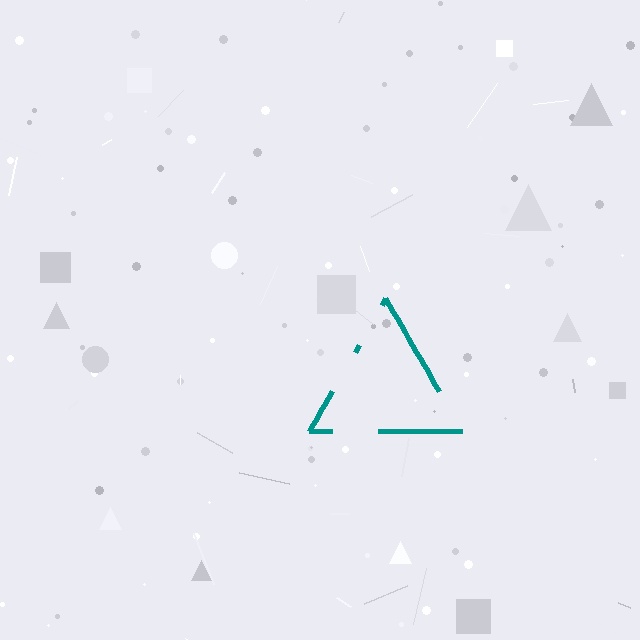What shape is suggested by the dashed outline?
The dashed outline suggests a triangle.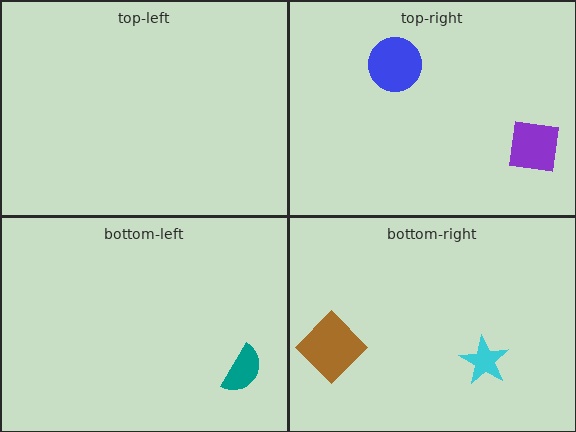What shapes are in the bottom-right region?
The cyan star, the brown diamond.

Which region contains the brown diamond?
The bottom-right region.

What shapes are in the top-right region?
The blue circle, the purple square.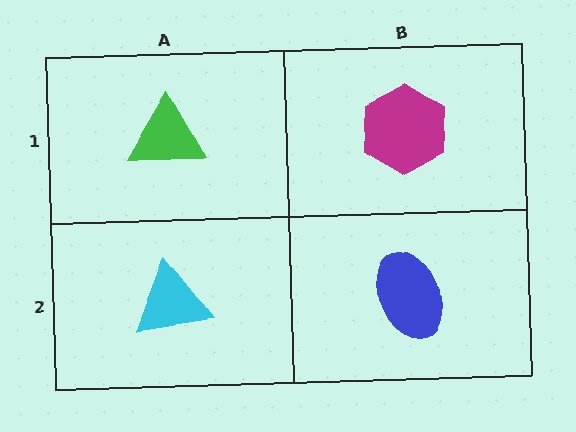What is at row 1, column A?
A green triangle.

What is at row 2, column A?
A cyan triangle.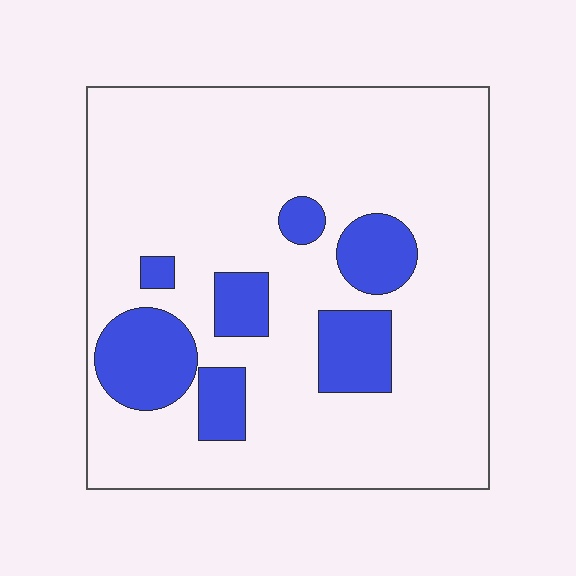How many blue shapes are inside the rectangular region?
7.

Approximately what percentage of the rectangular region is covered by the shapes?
Approximately 20%.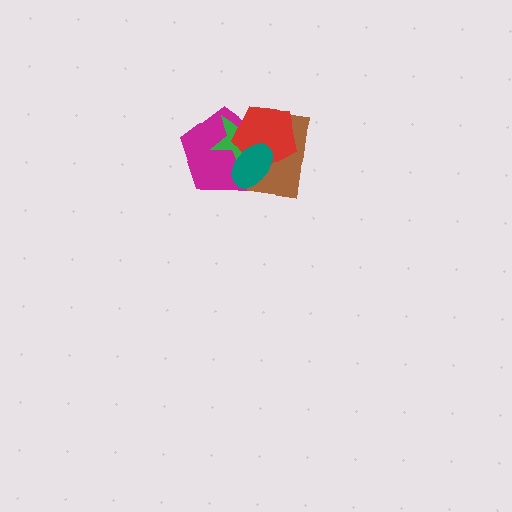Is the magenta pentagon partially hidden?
Yes, it is partially covered by another shape.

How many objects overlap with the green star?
4 objects overlap with the green star.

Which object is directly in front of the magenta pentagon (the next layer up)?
The green star is directly in front of the magenta pentagon.